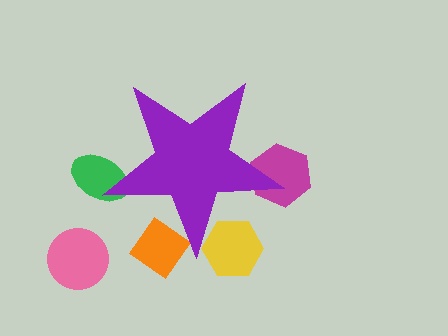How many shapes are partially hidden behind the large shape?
4 shapes are partially hidden.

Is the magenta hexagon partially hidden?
Yes, the magenta hexagon is partially hidden behind the purple star.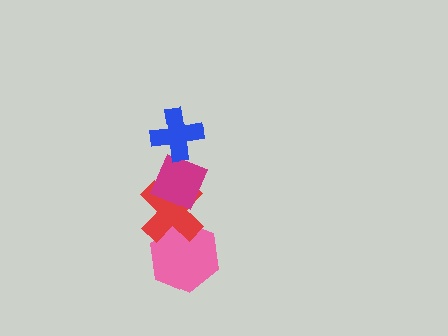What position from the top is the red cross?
The red cross is 3rd from the top.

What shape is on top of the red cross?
The magenta diamond is on top of the red cross.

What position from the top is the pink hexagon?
The pink hexagon is 4th from the top.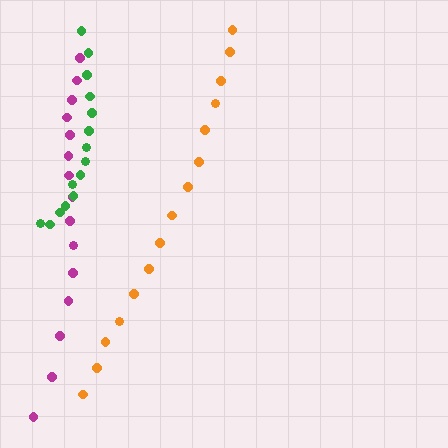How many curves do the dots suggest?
There are 3 distinct paths.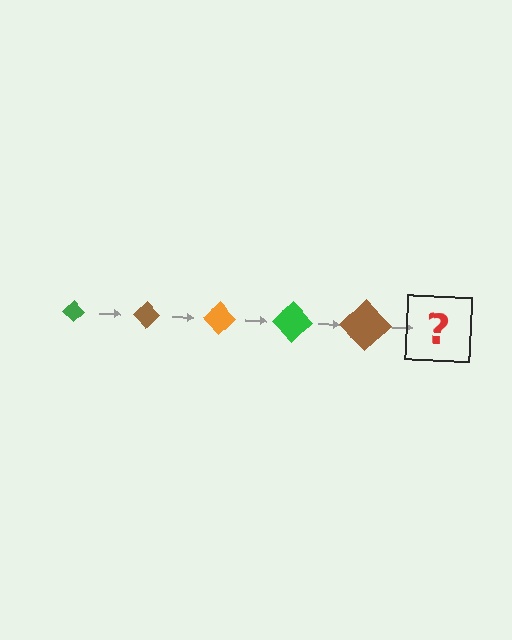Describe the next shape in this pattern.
It should be an orange diamond, larger than the previous one.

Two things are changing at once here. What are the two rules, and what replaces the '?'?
The two rules are that the diamond grows larger each step and the color cycles through green, brown, and orange. The '?' should be an orange diamond, larger than the previous one.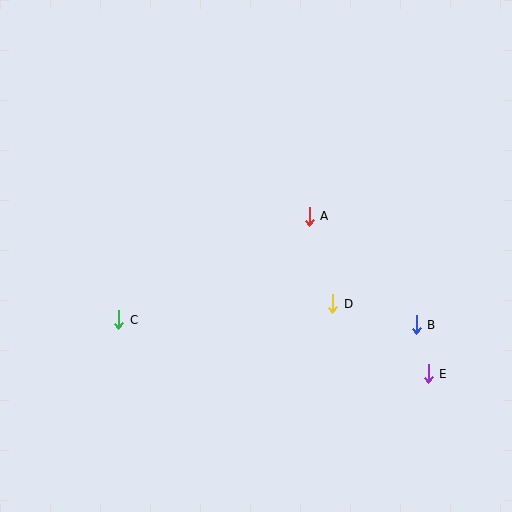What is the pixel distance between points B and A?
The distance between B and A is 152 pixels.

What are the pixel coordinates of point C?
Point C is at (119, 320).